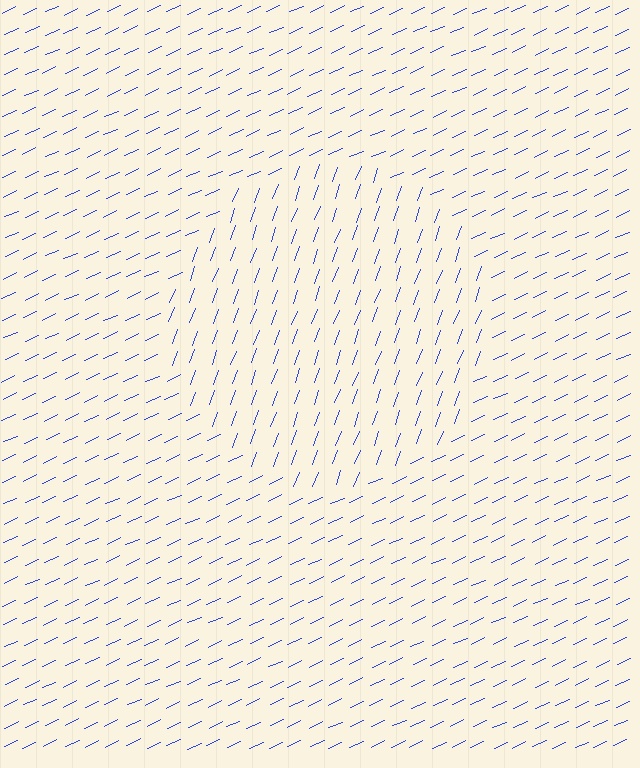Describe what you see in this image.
The image is filled with small blue line segments. A circle region in the image has lines oriented differently from the surrounding lines, creating a visible texture boundary.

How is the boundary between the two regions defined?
The boundary is defined purely by a change in line orientation (approximately 45 degrees difference). All lines are the same color and thickness.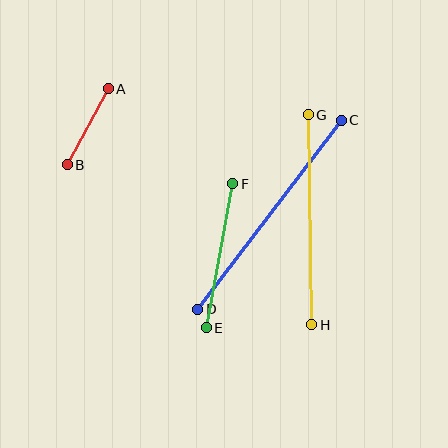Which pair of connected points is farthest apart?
Points C and D are farthest apart.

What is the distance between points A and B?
The distance is approximately 86 pixels.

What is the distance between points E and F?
The distance is approximately 147 pixels.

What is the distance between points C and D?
The distance is approximately 237 pixels.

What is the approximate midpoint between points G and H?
The midpoint is at approximately (310, 220) pixels.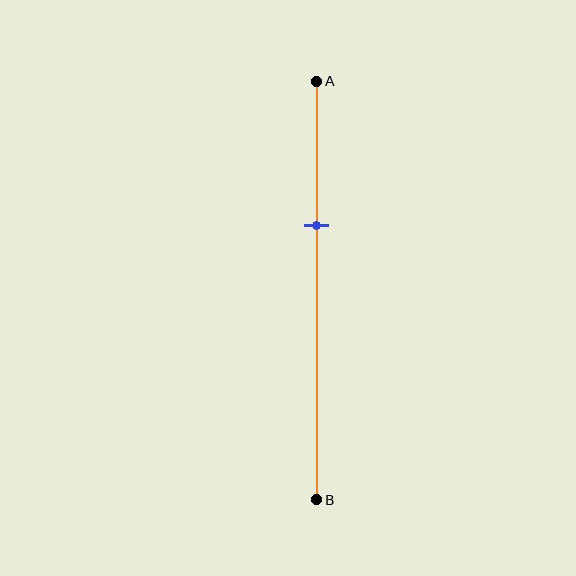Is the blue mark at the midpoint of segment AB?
No, the mark is at about 35% from A, not at the 50% midpoint.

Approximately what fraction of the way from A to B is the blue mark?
The blue mark is approximately 35% of the way from A to B.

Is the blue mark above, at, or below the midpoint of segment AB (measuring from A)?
The blue mark is above the midpoint of segment AB.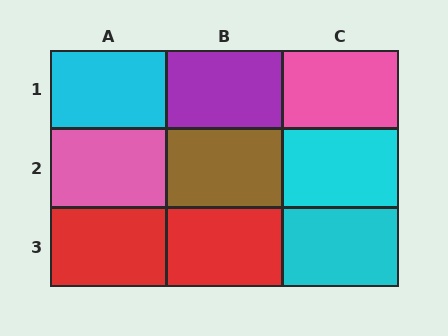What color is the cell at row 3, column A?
Red.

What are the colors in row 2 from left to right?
Pink, brown, cyan.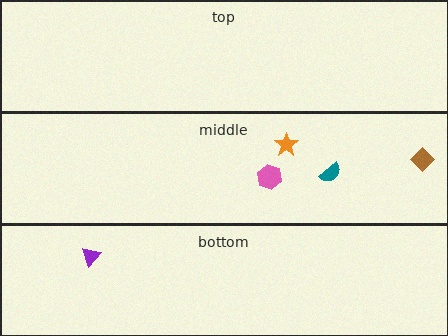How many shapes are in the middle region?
4.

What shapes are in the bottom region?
The purple triangle.